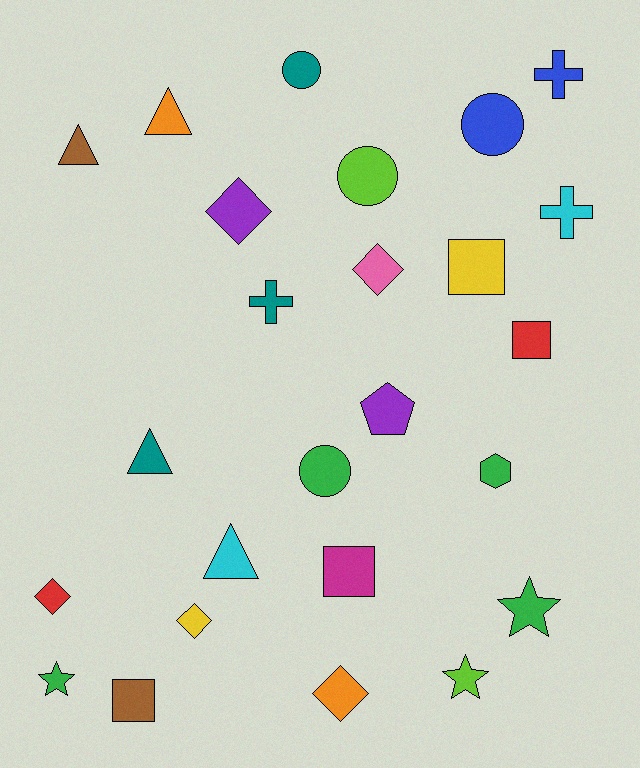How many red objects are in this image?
There are 2 red objects.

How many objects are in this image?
There are 25 objects.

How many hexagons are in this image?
There is 1 hexagon.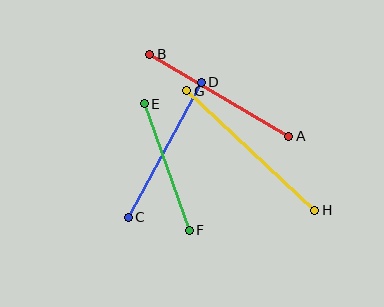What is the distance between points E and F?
The distance is approximately 134 pixels.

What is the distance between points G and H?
The distance is approximately 175 pixels.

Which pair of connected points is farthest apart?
Points G and H are farthest apart.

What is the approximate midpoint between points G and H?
The midpoint is at approximately (251, 150) pixels.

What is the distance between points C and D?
The distance is approximately 154 pixels.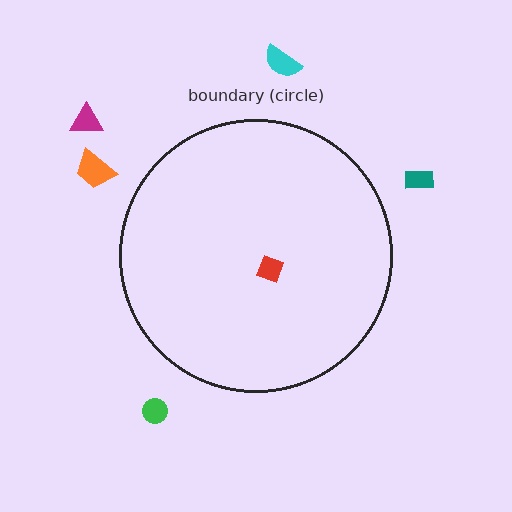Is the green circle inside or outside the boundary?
Outside.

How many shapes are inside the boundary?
1 inside, 5 outside.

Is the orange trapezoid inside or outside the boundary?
Outside.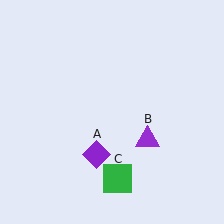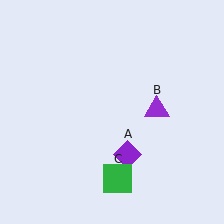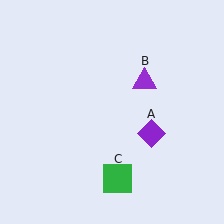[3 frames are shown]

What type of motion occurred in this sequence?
The purple diamond (object A), purple triangle (object B) rotated counterclockwise around the center of the scene.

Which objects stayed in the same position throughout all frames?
Green square (object C) remained stationary.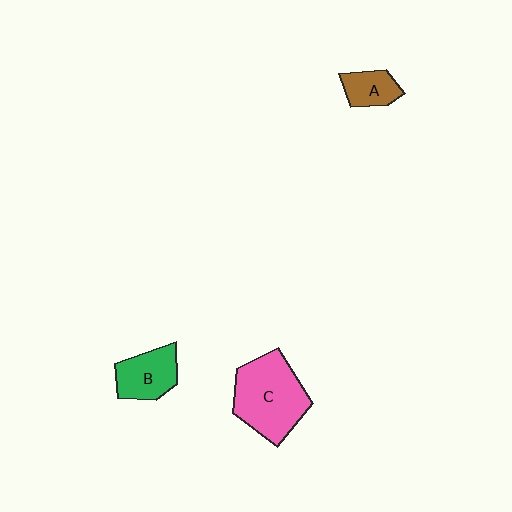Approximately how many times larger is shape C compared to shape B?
Approximately 1.8 times.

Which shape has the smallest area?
Shape A (brown).